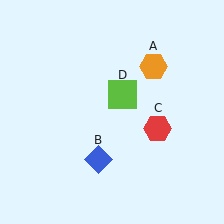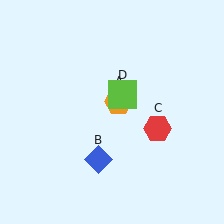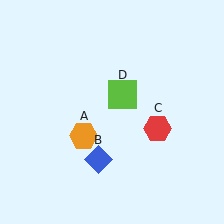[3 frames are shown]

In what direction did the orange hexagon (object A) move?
The orange hexagon (object A) moved down and to the left.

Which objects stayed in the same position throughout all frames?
Blue diamond (object B) and red hexagon (object C) and lime square (object D) remained stationary.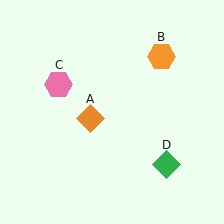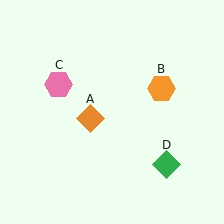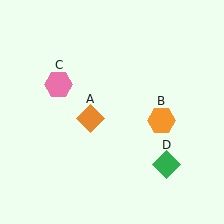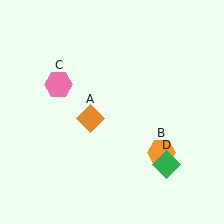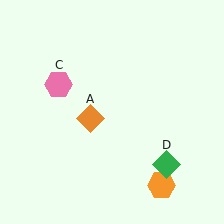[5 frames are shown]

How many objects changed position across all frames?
1 object changed position: orange hexagon (object B).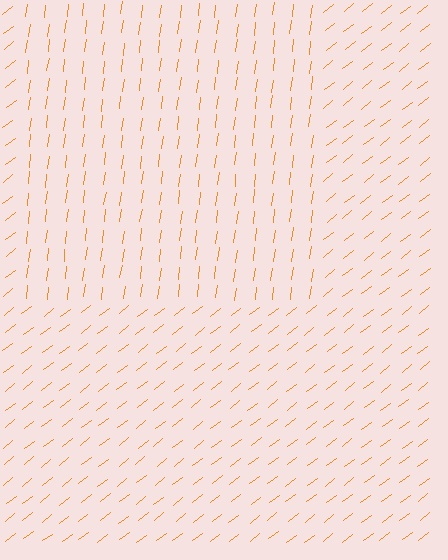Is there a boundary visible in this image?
Yes, there is a texture boundary formed by a change in line orientation.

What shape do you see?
I see a rectangle.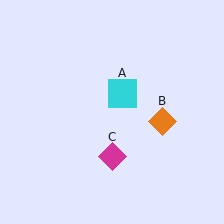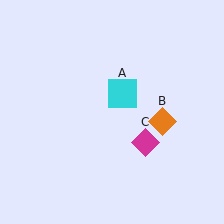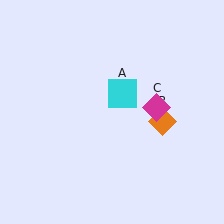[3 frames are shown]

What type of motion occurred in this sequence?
The magenta diamond (object C) rotated counterclockwise around the center of the scene.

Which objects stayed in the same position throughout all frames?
Cyan square (object A) and orange diamond (object B) remained stationary.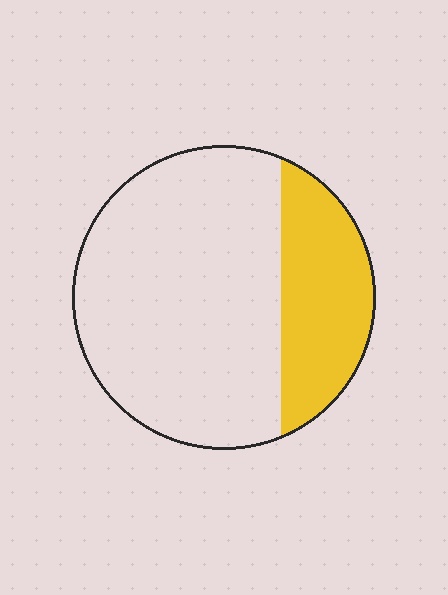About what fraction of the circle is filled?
About one quarter (1/4).